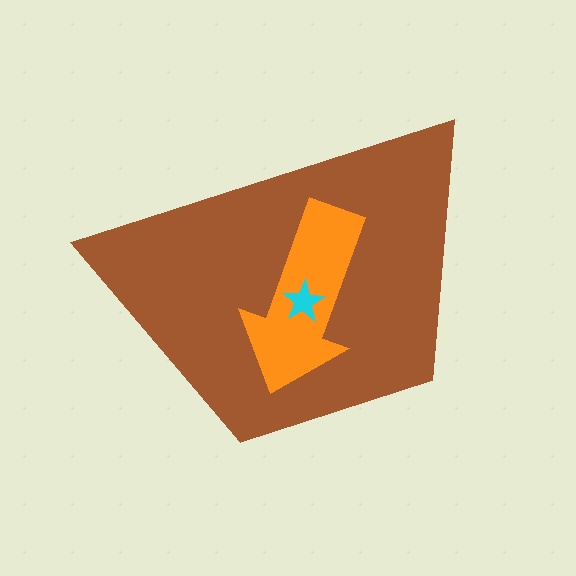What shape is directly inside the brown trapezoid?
The orange arrow.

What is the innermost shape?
The cyan star.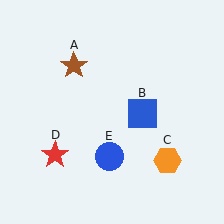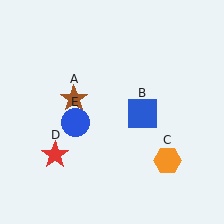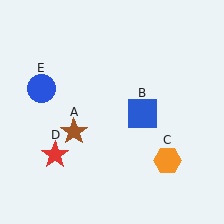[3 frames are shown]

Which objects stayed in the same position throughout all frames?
Blue square (object B) and orange hexagon (object C) and red star (object D) remained stationary.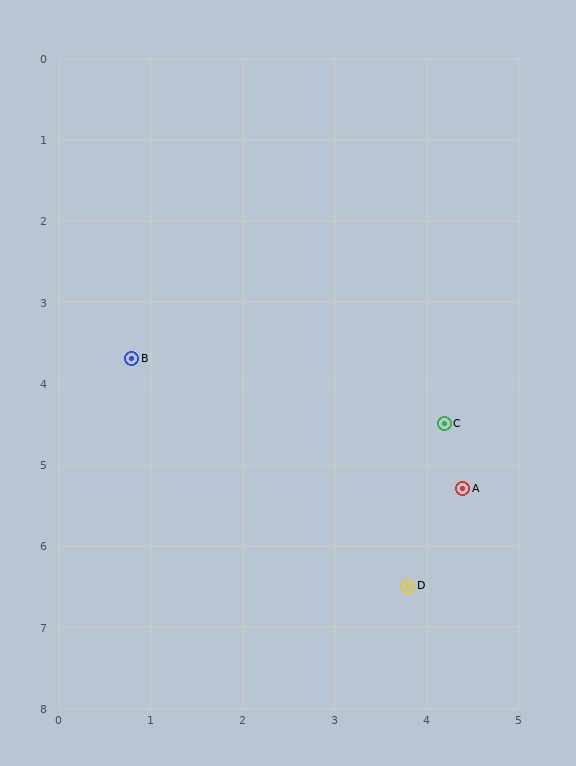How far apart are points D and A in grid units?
Points D and A are about 1.3 grid units apart.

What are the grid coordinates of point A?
Point A is at approximately (4.4, 5.3).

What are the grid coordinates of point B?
Point B is at approximately (0.8, 3.7).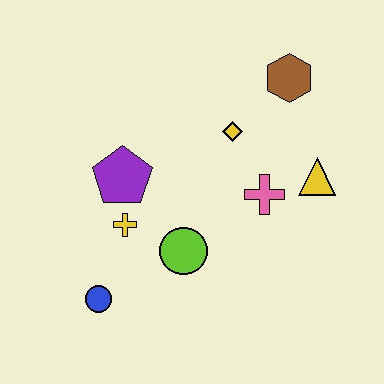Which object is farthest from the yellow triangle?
The blue circle is farthest from the yellow triangle.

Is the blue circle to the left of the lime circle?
Yes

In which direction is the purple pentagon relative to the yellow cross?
The purple pentagon is above the yellow cross.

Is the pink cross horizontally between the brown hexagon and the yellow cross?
Yes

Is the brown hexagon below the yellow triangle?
No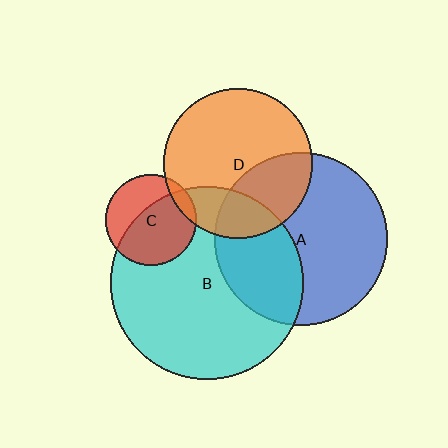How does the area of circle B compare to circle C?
Approximately 4.5 times.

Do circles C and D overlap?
Yes.